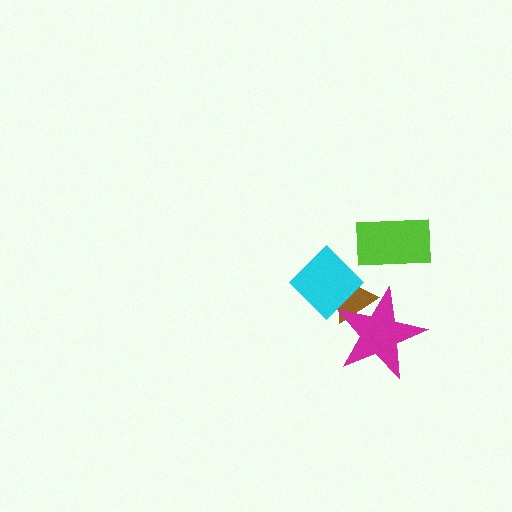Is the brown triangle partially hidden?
Yes, it is partially covered by another shape.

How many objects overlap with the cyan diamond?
2 objects overlap with the cyan diamond.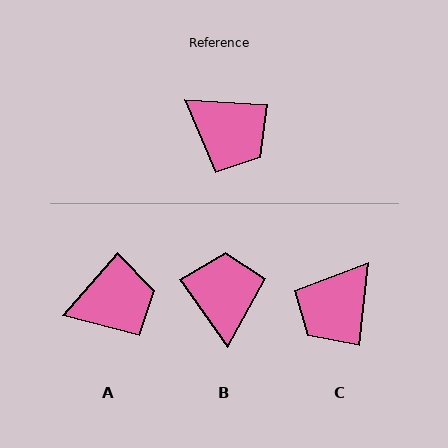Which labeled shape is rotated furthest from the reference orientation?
B, about 128 degrees away.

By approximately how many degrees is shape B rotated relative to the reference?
Approximately 128 degrees counter-clockwise.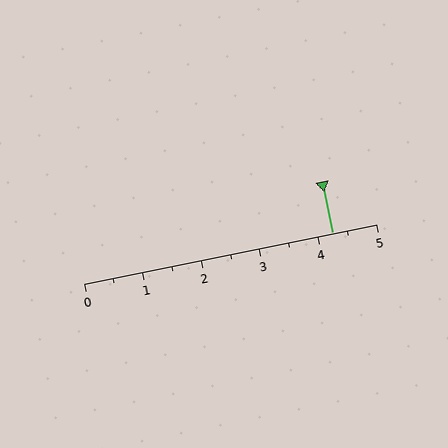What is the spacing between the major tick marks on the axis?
The major ticks are spaced 1 apart.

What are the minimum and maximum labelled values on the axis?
The axis runs from 0 to 5.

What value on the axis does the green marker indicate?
The marker indicates approximately 4.2.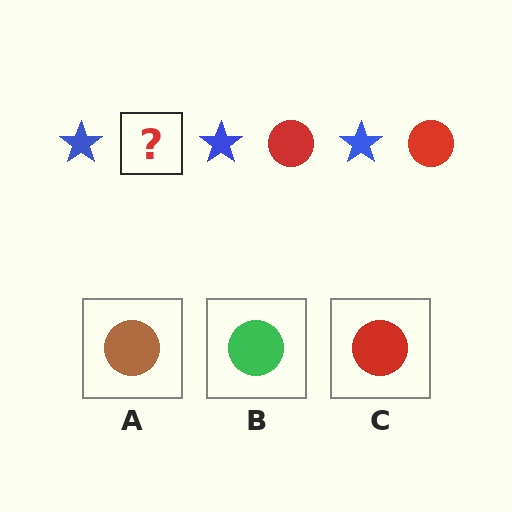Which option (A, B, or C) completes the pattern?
C.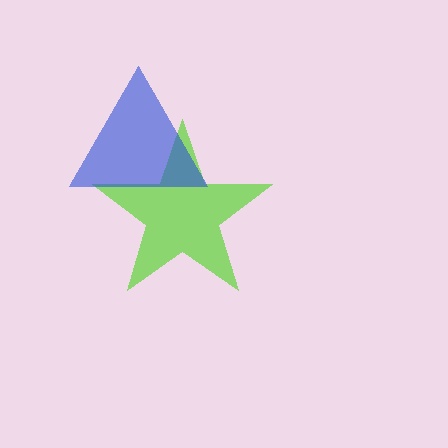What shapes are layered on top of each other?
The layered shapes are: a lime star, a blue triangle.